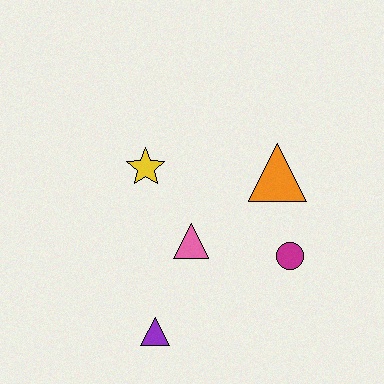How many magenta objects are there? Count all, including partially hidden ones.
There is 1 magenta object.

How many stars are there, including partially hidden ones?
There is 1 star.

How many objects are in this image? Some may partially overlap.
There are 5 objects.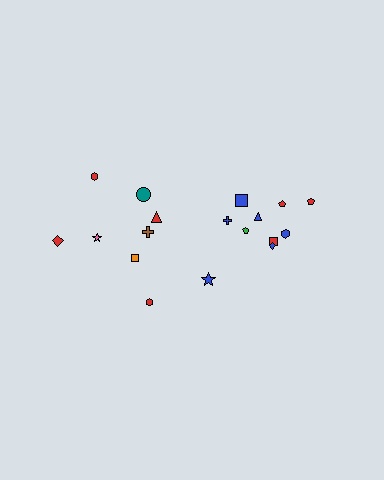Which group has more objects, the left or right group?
The right group.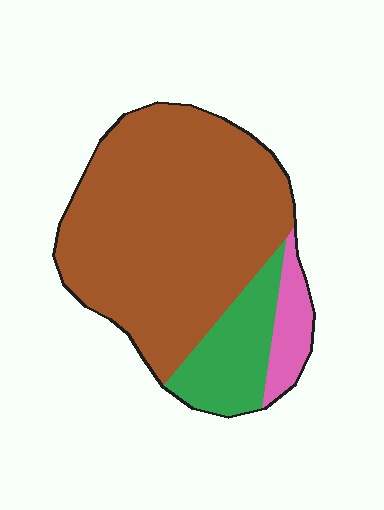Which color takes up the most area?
Brown, at roughly 75%.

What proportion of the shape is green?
Green takes up about one sixth (1/6) of the shape.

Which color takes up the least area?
Pink, at roughly 10%.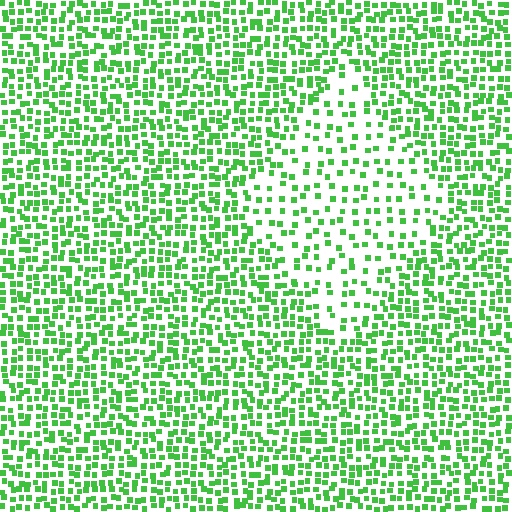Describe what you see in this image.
The image contains small green elements arranged at two different densities. A diamond-shaped region is visible where the elements are less densely packed than the surrounding area.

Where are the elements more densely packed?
The elements are more densely packed outside the diamond boundary.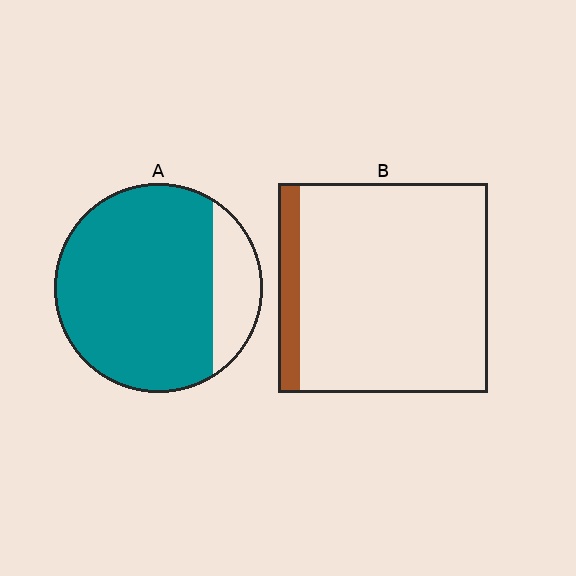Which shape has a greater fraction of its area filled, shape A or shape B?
Shape A.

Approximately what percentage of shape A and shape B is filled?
A is approximately 80% and B is approximately 10%.